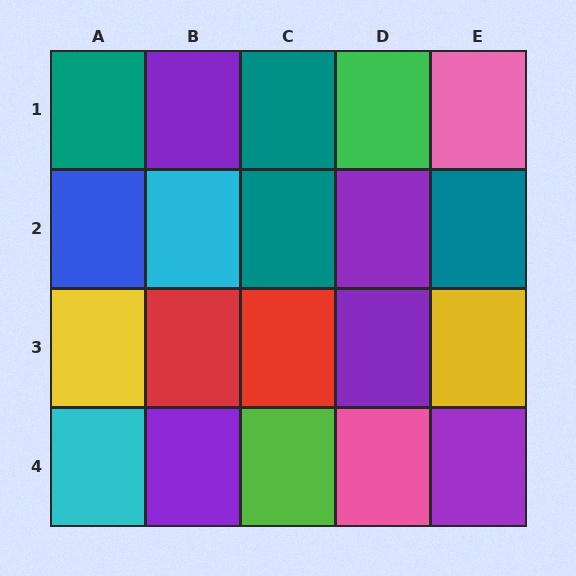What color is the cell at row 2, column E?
Teal.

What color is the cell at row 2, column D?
Purple.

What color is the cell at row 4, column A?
Cyan.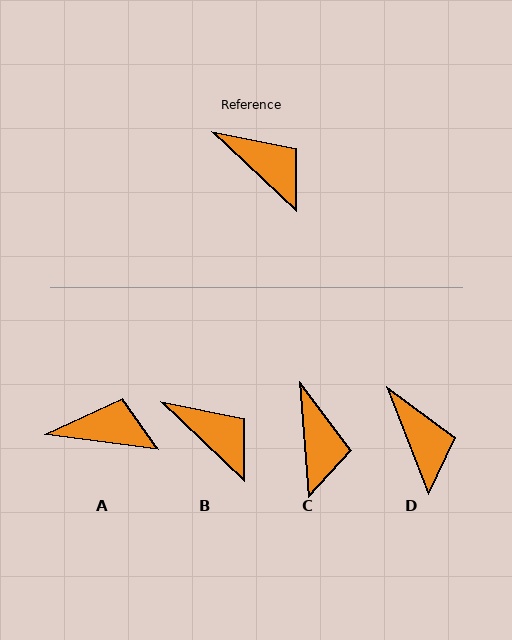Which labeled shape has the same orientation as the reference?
B.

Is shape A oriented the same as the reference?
No, it is off by about 36 degrees.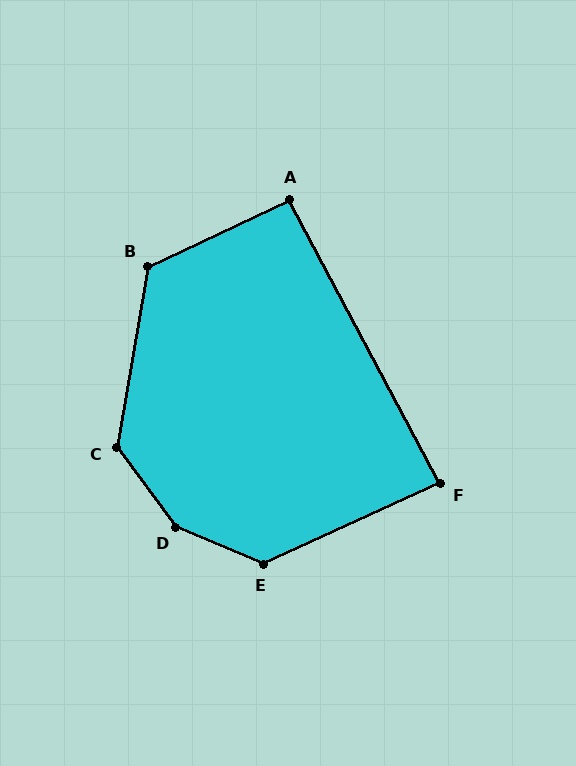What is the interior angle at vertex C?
Approximately 134 degrees (obtuse).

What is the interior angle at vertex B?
Approximately 125 degrees (obtuse).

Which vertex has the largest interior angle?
D, at approximately 149 degrees.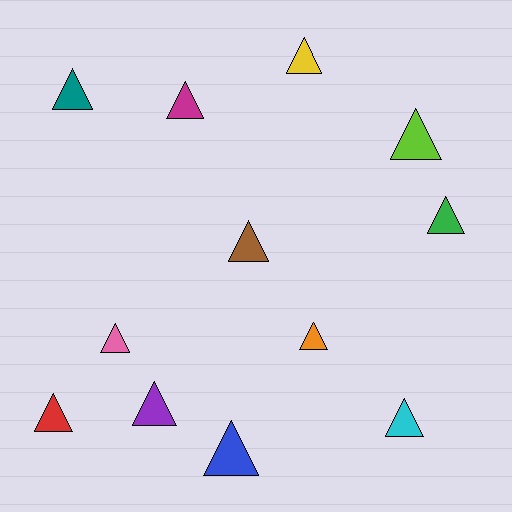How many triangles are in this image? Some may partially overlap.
There are 12 triangles.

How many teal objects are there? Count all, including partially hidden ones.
There is 1 teal object.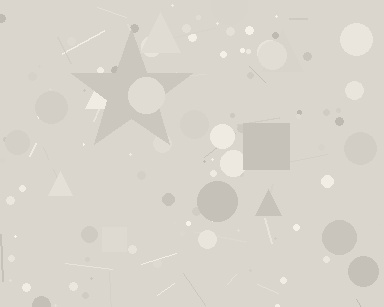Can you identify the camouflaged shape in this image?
The camouflaged shape is a star.